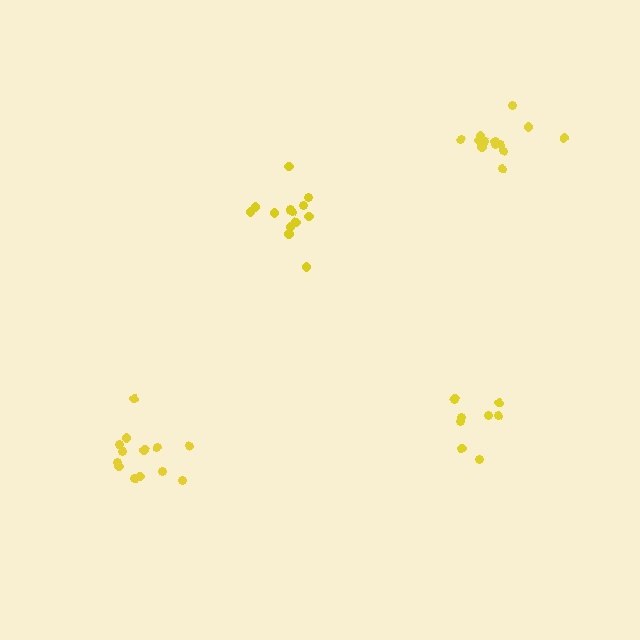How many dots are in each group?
Group 1: 13 dots, Group 2: 14 dots, Group 3: 13 dots, Group 4: 9 dots (49 total).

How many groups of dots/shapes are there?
There are 4 groups.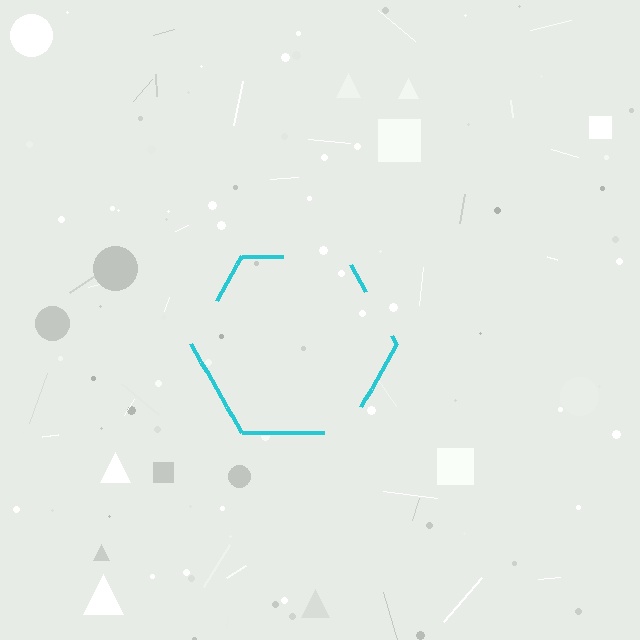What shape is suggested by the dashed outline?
The dashed outline suggests a hexagon.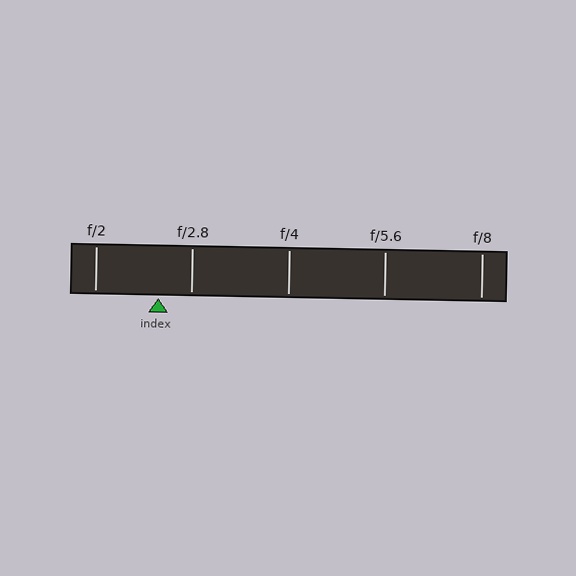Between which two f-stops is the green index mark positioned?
The index mark is between f/2 and f/2.8.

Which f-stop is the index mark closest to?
The index mark is closest to f/2.8.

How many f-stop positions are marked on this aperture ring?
There are 5 f-stop positions marked.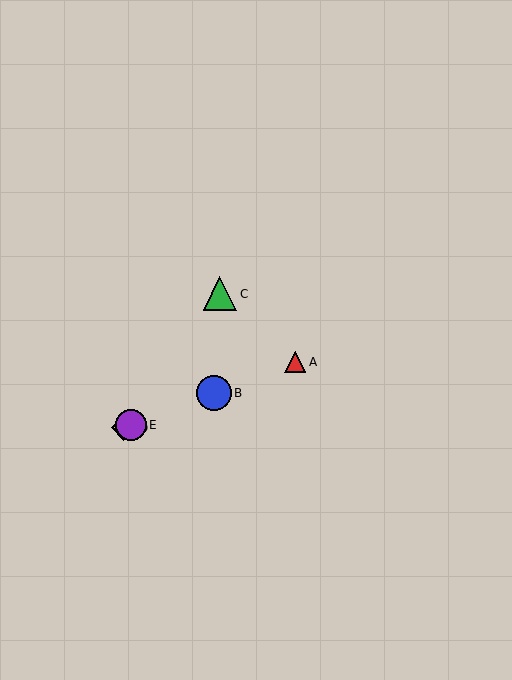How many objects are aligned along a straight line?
4 objects (A, B, D, E) are aligned along a straight line.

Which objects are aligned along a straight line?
Objects A, B, D, E are aligned along a straight line.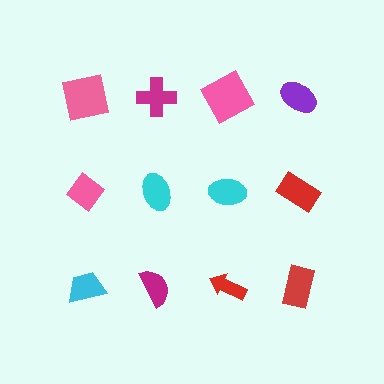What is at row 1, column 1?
A pink square.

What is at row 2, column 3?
A cyan ellipse.